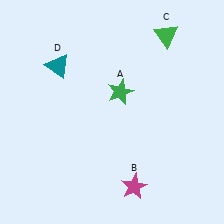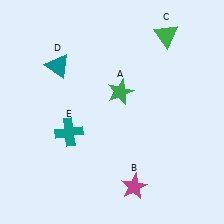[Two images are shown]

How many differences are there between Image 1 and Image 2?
There is 1 difference between the two images.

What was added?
A teal cross (E) was added in Image 2.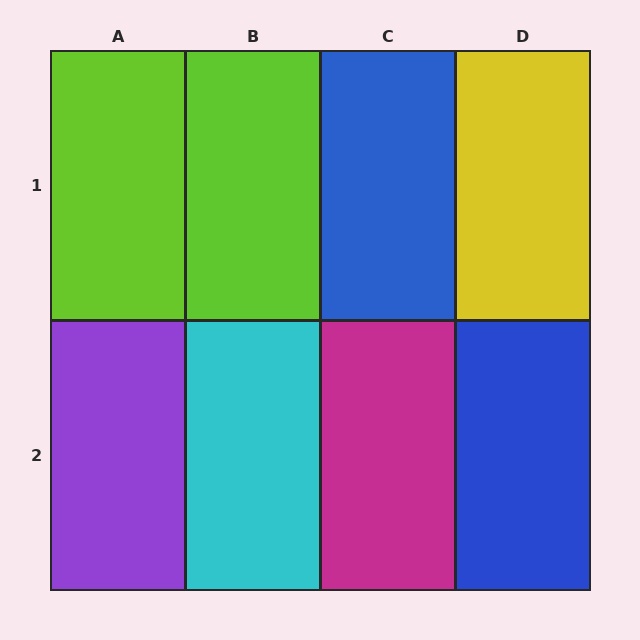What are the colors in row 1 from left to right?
Lime, lime, blue, yellow.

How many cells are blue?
2 cells are blue.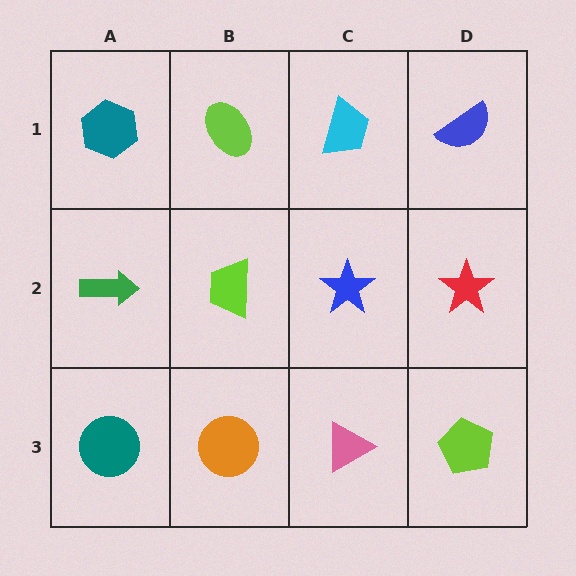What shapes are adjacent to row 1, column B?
A lime trapezoid (row 2, column B), a teal hexagon (row 1, column A), a cyan trapezoid (row 1, column C).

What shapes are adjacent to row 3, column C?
A blue star (row 2, column C), an orange circle (row 3, column B), a lime pentagon (row 3, column D).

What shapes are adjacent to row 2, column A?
A teal hexagon (row 1, column A), a teal circle (row 3, column A), a lime trapezoid (row 2, column B).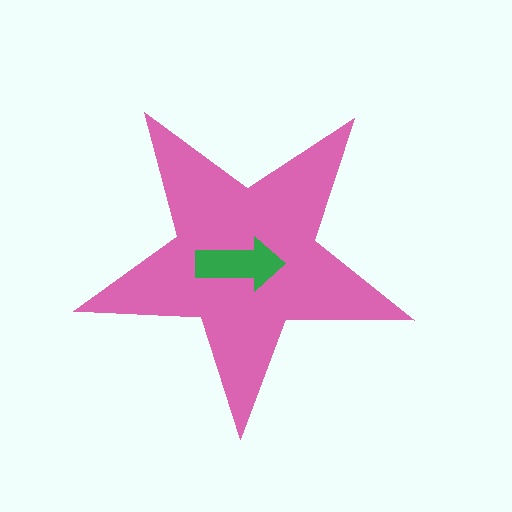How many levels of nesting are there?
2.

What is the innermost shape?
The green arrow.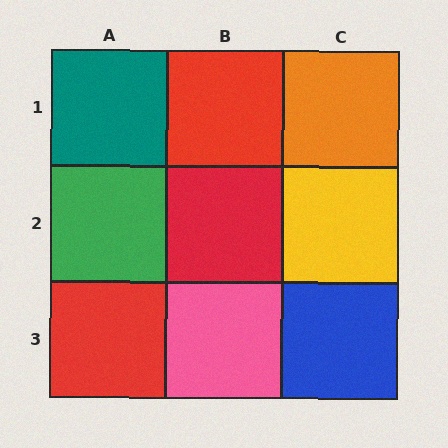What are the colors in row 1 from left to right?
Teal, red, orange.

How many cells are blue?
1 cell is blue.